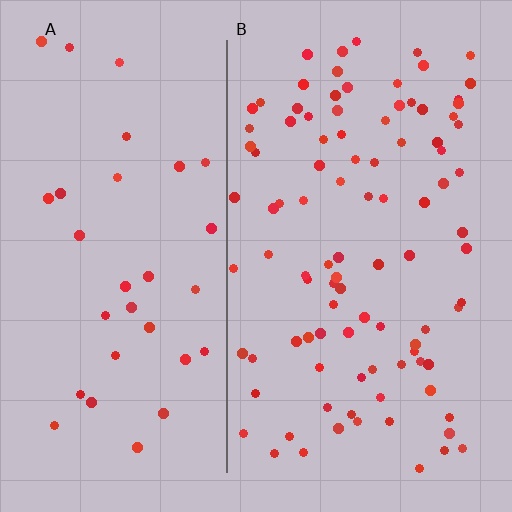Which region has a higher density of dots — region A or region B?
B (the right).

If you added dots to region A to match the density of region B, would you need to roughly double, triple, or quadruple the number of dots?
Approximately triple.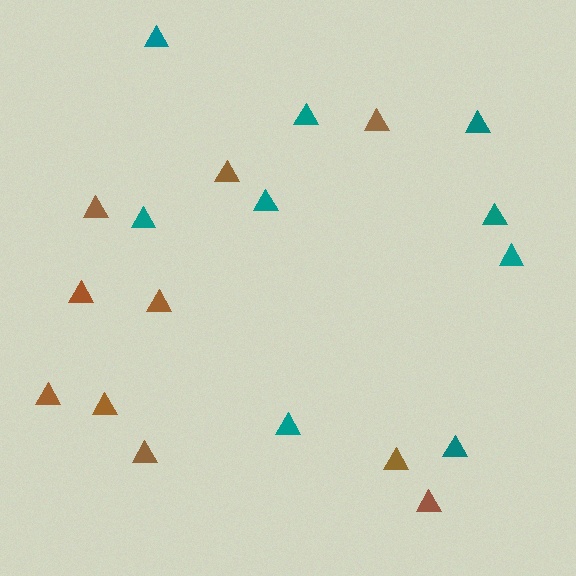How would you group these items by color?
There are 2 groups: one group of brown triangles (10) and one group of teal triangles (9).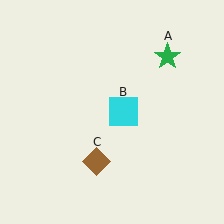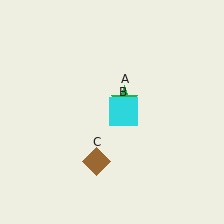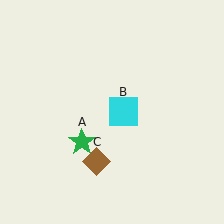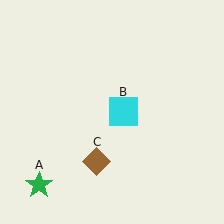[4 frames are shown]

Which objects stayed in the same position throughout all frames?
Cyan square (object B) and brown diamond (object C) remained stationary.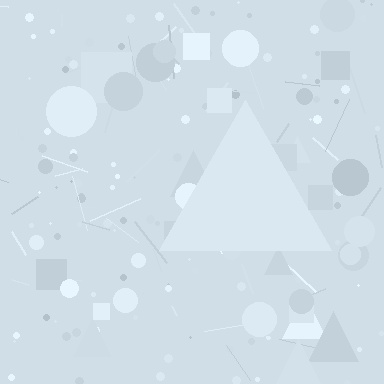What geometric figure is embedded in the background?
A triangle is embedded in the background.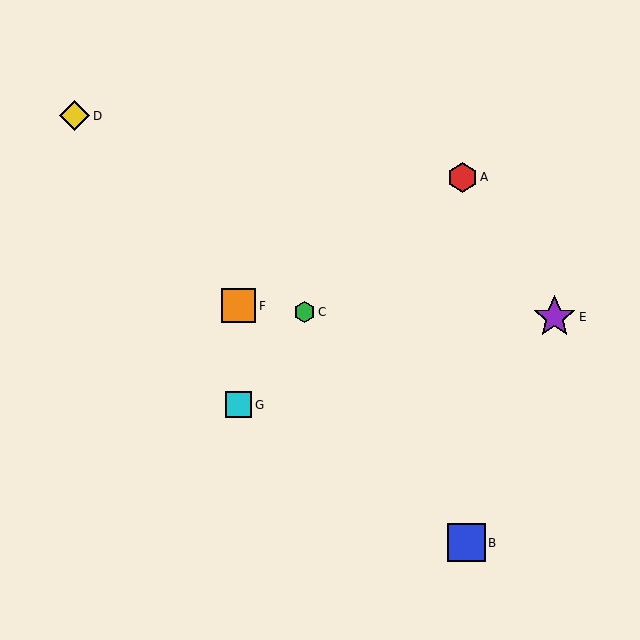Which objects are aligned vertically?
Objects F, G are aligned vertically.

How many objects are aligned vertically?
2 objects (F, G) are aligned vertically.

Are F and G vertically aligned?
Yes, both are at x≈238.